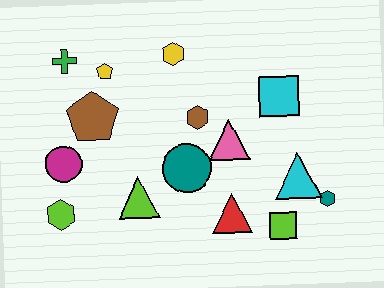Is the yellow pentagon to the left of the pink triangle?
Yes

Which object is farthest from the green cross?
The teal hexagon is farthest from the green cross.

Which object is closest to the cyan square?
The pink triangle is closest to the cyan square.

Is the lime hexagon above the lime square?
Yes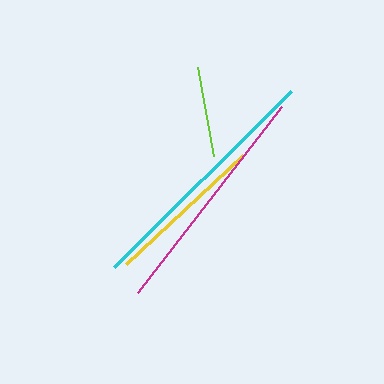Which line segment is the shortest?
The lime line is the shortest at approximately 90 pixels.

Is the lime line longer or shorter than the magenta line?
The magenta line is longer than the lime line.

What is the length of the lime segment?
The lime segment is approximately 90 pixels long.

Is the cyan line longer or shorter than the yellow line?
The cyan line is longer than the yellow line.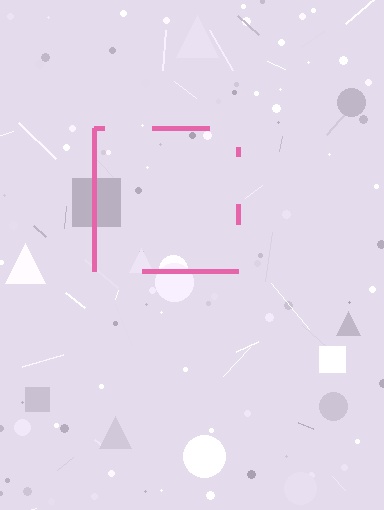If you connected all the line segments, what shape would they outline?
They would outline a square.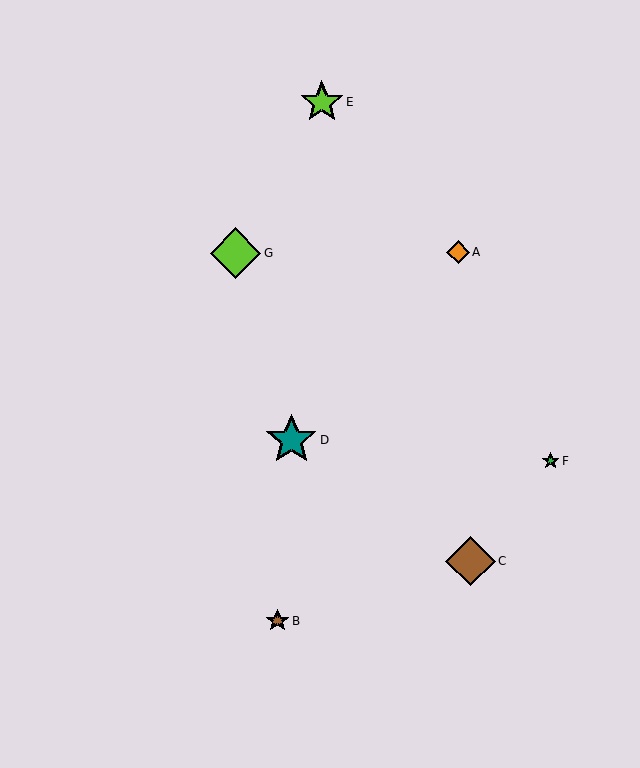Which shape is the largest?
The teal star (labeled D) is the largest.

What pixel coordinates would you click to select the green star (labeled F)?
Click at (551, 461) to select the green star F.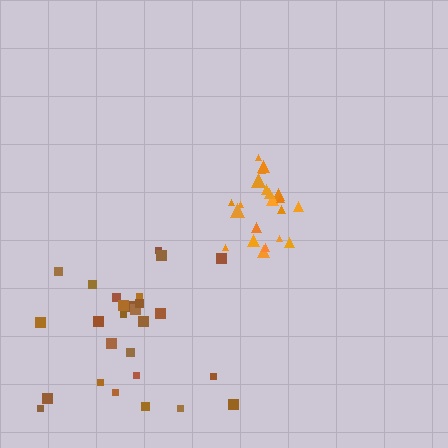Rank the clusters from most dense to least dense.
orange, brown.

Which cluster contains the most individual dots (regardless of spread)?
Brown (27).